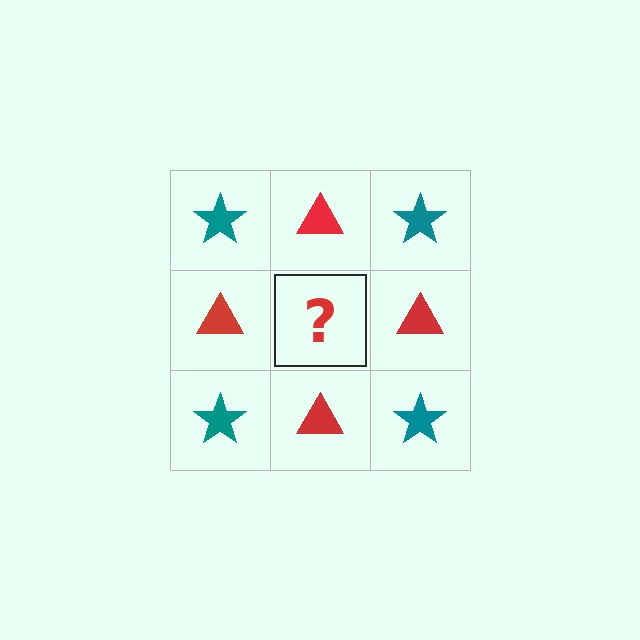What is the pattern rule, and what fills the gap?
The rule is that it alternates teal star and red triangle in a checkerboard pattern. The gap should be filled with a teal star.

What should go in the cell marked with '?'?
The missing cell should contain a teal star.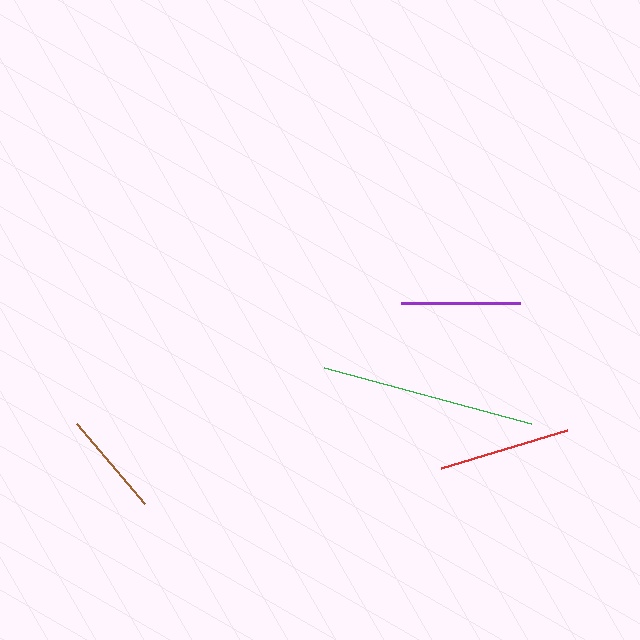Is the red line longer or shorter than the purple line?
The red line is longer than the purple line.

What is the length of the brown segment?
The brown segment is approximately 105 pixels long.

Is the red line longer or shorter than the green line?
The green line is longer than the red line.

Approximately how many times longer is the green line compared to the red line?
The green line is approximately 1.6 times the length of the red line.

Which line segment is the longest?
The green line is the longest at approximately 214 pixels.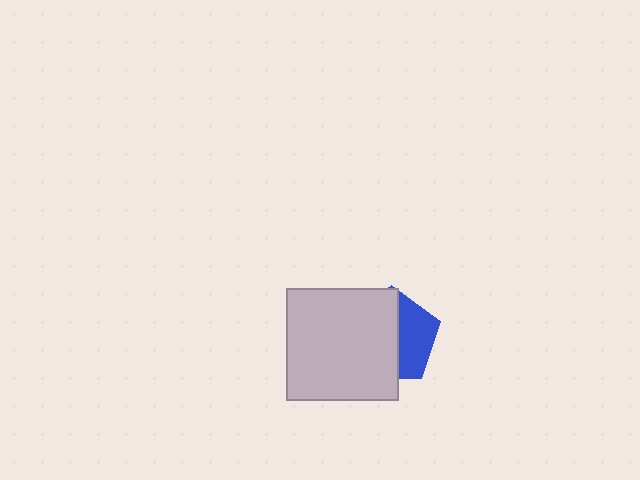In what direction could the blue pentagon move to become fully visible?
The blue pentagon could move right. That would shift it out from behind the light gray square entirely.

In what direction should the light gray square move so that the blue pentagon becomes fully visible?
The light gray square should move left. That is the shortest direction to clear the overlap and leave the blue pentagon fully visible.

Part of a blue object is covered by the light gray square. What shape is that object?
It is a pentagon.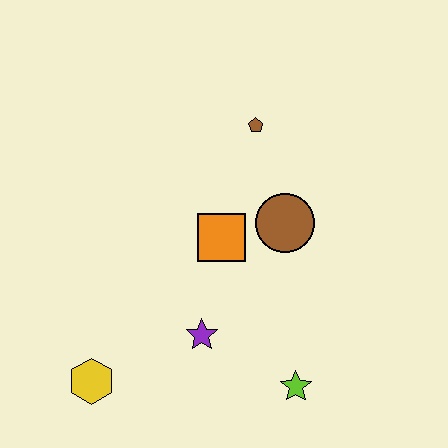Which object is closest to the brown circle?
The orange square is closest to the brown circle.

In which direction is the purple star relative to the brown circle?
The purple star is below the brown circle.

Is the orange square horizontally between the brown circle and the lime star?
No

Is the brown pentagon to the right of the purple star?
Yes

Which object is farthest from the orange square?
The yellow hexagon is farthest from the orange square.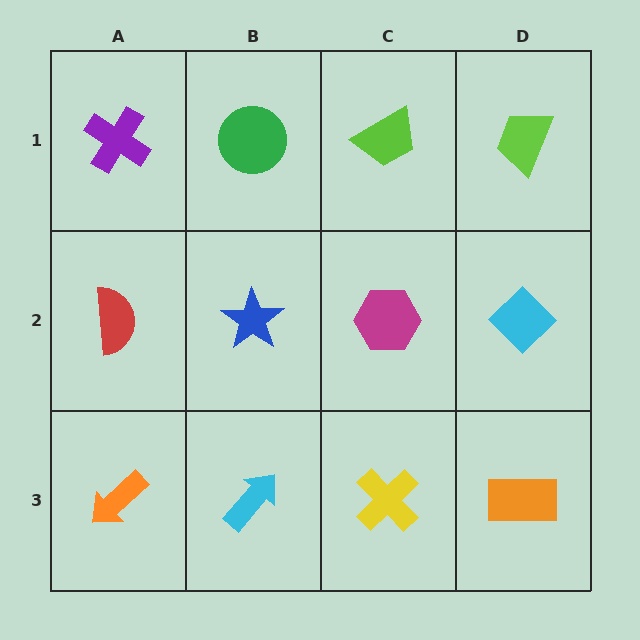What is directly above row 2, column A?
A purple cross.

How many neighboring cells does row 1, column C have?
3.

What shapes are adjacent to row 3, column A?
A red semicircle (row 2, column A), a cyan arrow (row 3, column B).